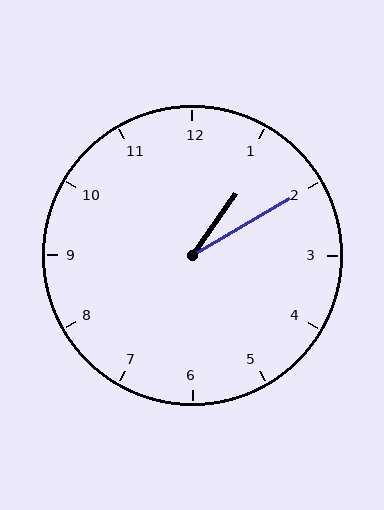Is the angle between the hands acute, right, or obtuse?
It is acute.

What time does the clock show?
1:10.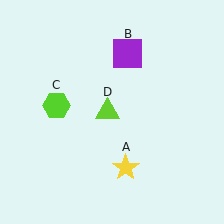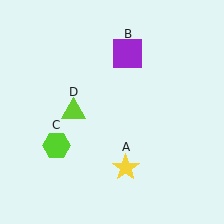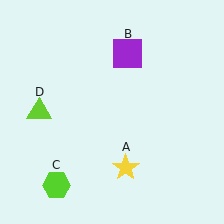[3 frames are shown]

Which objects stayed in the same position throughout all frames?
Yellow star (object A) and purple square (object B) remained stationary.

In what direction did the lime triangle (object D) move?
The lime triangle (object D) moved left.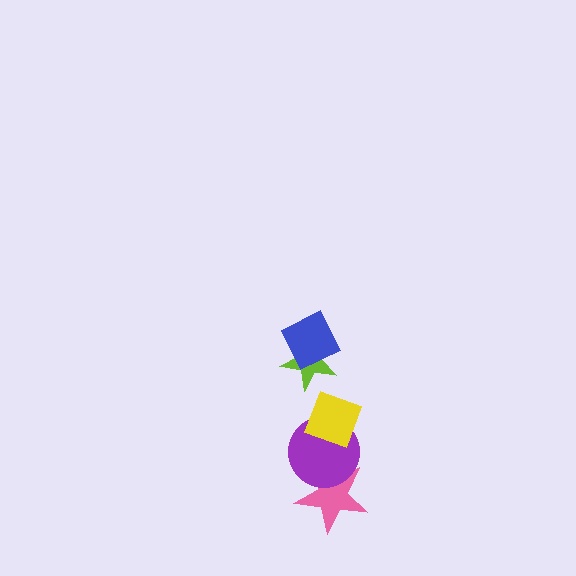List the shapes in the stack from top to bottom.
From top to bottom: the blue diamond, the lime star, the yellow diamond, the purple circle, the pink star.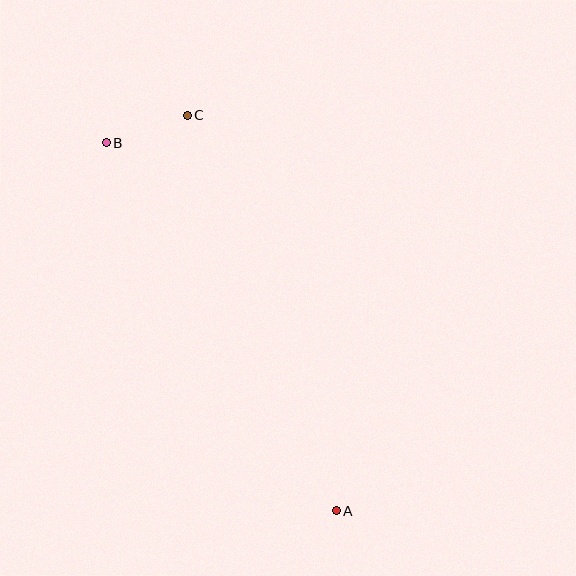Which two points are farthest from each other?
Points A and B are farthest from each other.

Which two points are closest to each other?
Points B and C are closest to each other.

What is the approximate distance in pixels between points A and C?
The distance between A and C is approximately 423 pixels.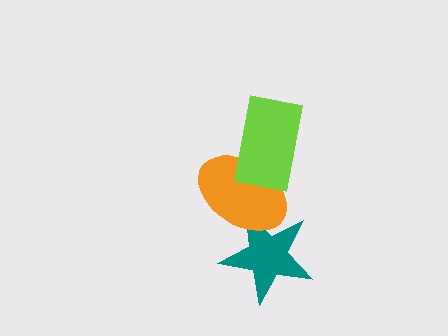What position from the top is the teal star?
The teal star is 3rd from the top.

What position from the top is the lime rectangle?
The lime rectangle is 1st from the top.